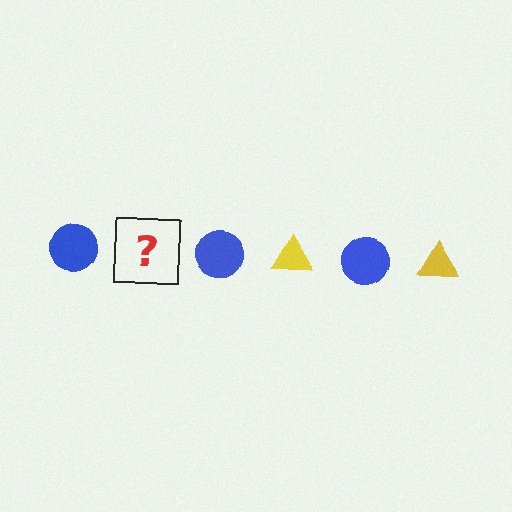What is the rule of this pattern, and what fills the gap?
The rule is that the pattern alternates between blue circle and yellow triangle. The gap should be filled with a yellow triangle.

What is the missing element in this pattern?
The missing element is a yellow triangle.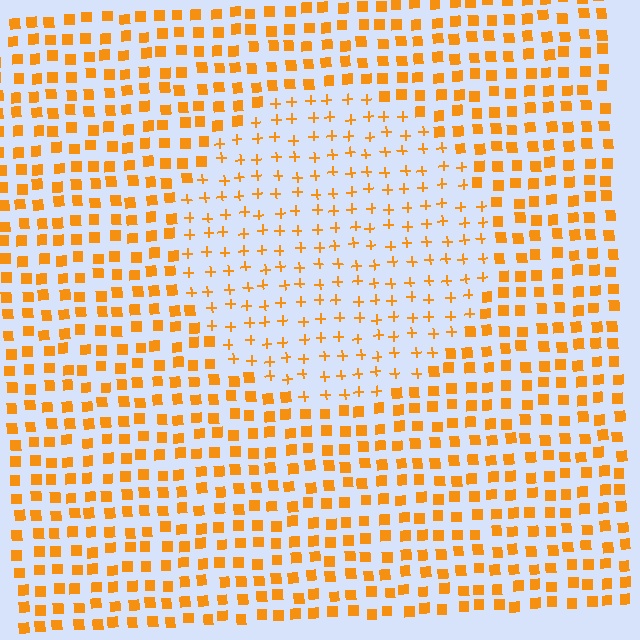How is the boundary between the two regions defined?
The boundary is defined by a change in element shape: plus signs inside vs. squares outside. All elements share the same color and spacing.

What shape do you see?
I see a circle.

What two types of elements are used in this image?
The image uses plus signs inside the circle region and squares outside it.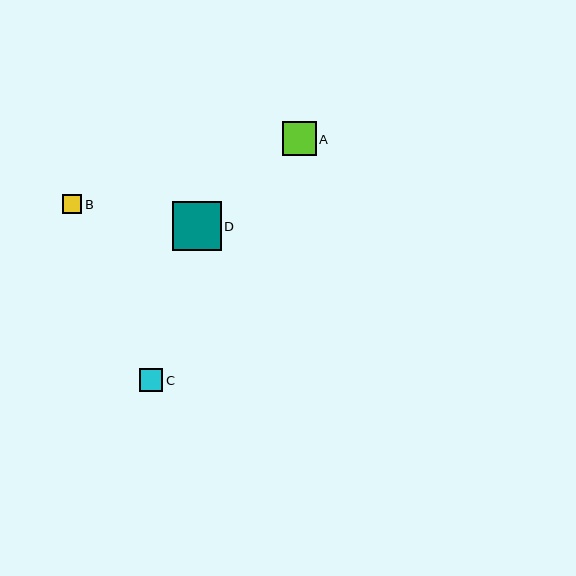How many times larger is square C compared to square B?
Square C is approximately 1.2 times the size of square B.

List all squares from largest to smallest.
From largest to smallest: D, A, C, B.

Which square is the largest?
Square D is the largest with a size of approximately 49 pixels.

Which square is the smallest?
Square B is the smallest with a size of approximately 19 pixels.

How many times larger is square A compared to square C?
Square A is approximately 1.4 times the size of square C.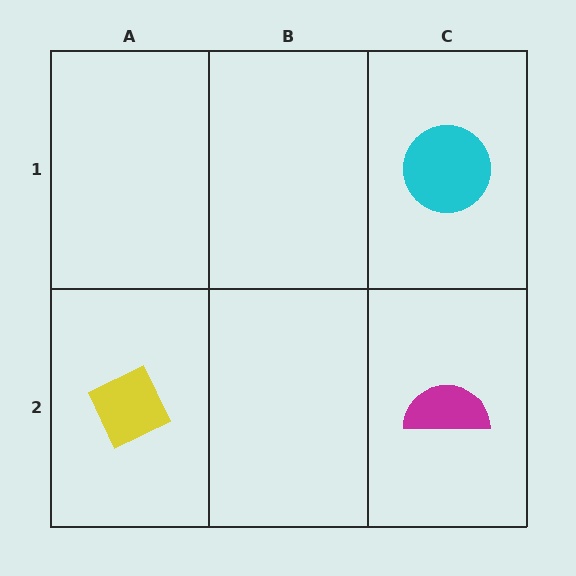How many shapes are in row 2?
2 shapes.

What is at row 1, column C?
A cyan circle.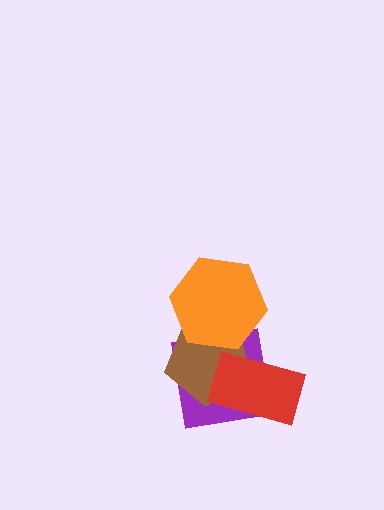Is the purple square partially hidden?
Yes, it is partially covered by another shape.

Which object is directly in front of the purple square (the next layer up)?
The brown pentagon is directly in front of the purple square.